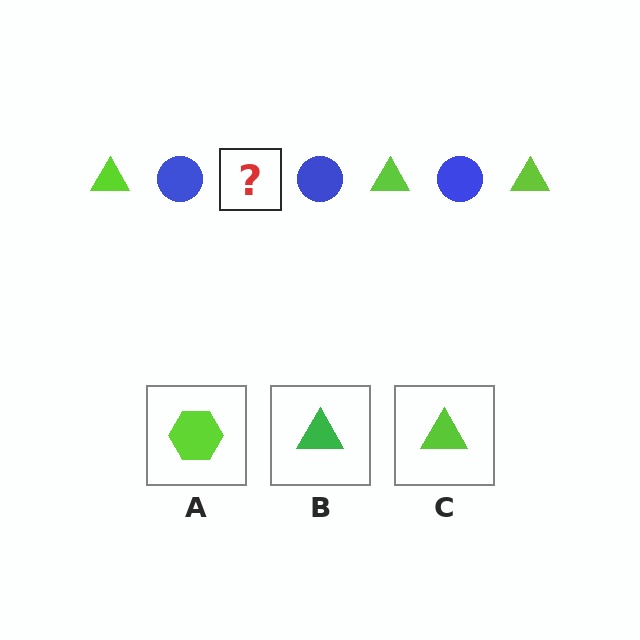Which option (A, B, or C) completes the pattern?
C.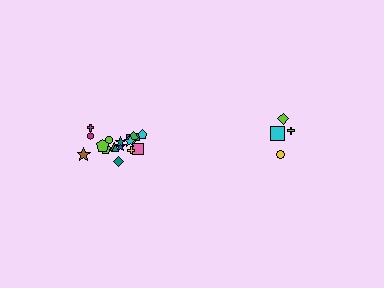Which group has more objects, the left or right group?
The left group.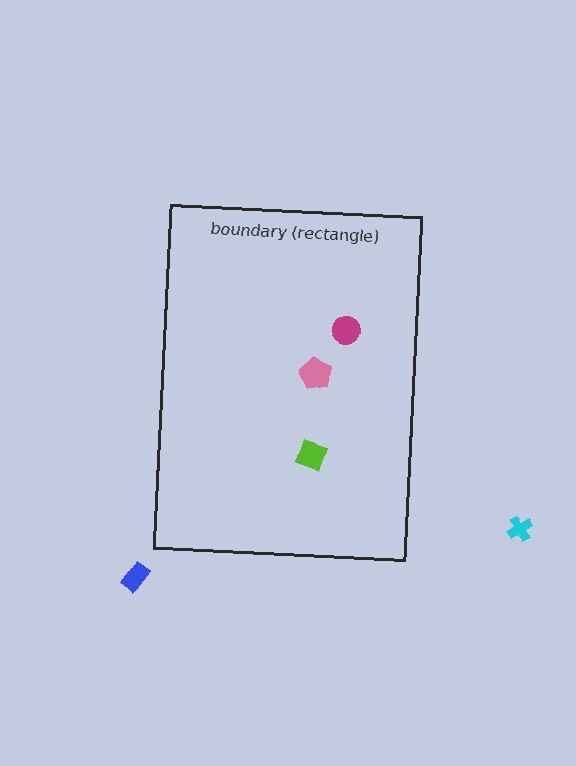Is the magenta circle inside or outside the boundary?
Inside.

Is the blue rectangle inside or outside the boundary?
Outside.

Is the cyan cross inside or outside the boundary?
Outside.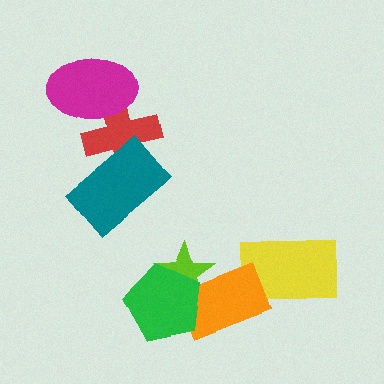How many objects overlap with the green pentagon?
2 objects overlap with the green pentagon.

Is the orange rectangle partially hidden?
Yes, it is partially covered by another shape.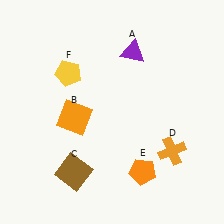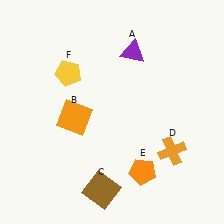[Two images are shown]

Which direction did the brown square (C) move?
The brown square (C) moved right.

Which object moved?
The brown square (C) moved right.